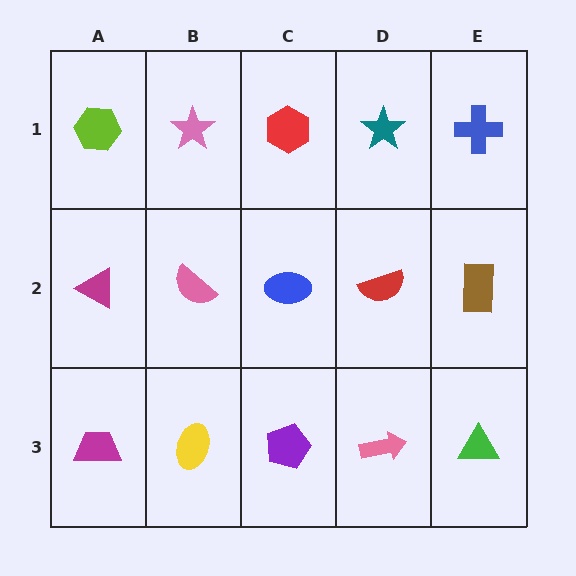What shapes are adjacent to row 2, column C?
A red hexagon (row 1, column C), a purple pentagon (row 3, column C), a pink semicircle (row 2, column B), a red semicircle (row 2, column D).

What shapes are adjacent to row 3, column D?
A red semicircle (row 2, column D), a purple pentagon (row 3, column C), a green triangle (row 3, column E).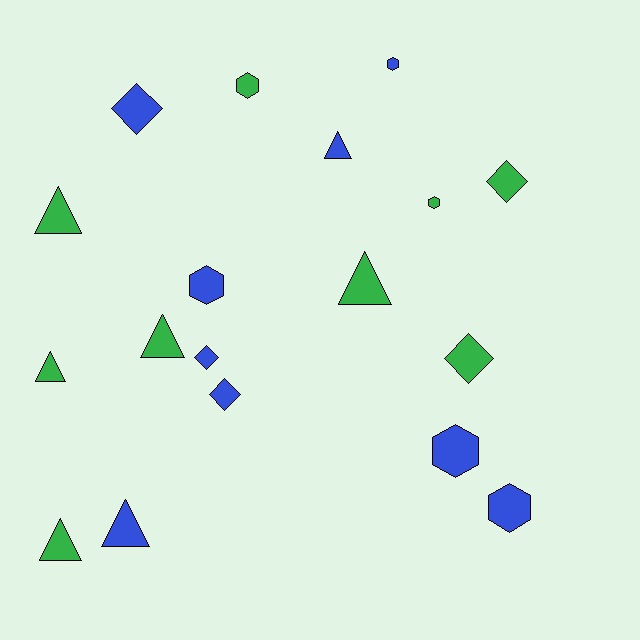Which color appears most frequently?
Green, with 9 objects.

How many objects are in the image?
There are 18 objects.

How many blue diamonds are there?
There are 3 blue diamonds.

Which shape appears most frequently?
Triangle, with 7 objects.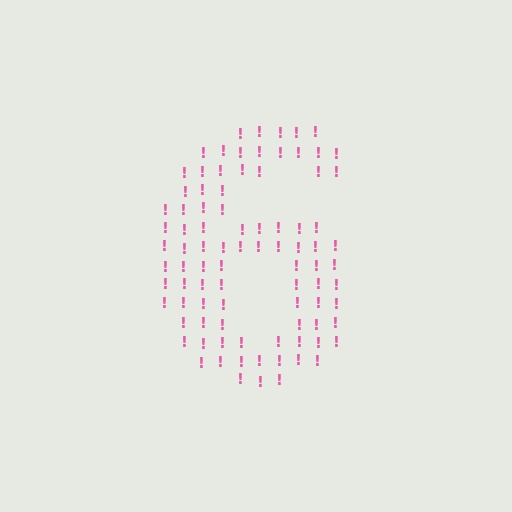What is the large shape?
The large shape is the digit 6.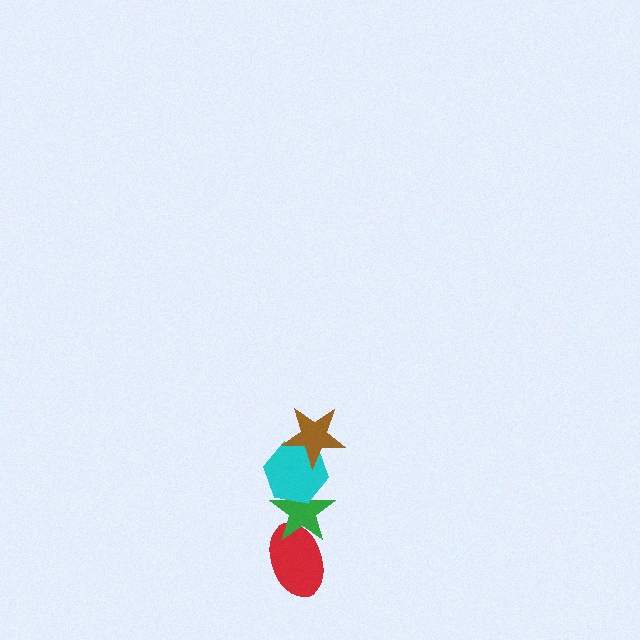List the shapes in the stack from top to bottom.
From top to bottom: the brown star, the cyan hexagon, the green star, the red ellipse.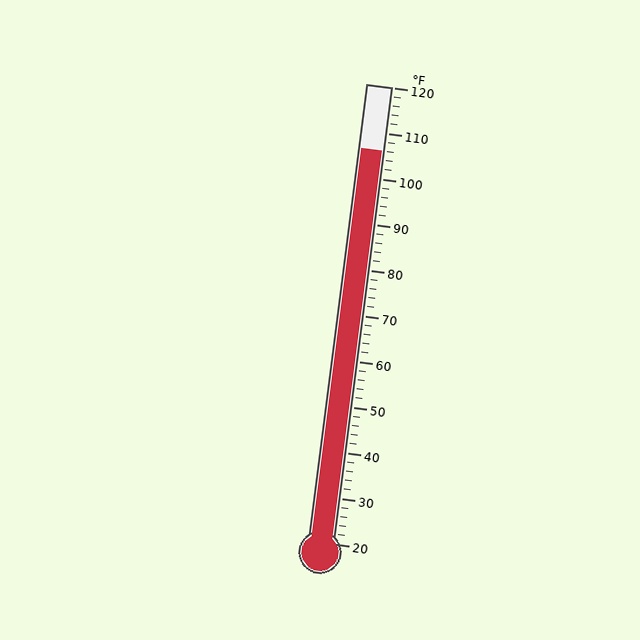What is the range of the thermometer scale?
The thermometer scale ranges from 20°F to 120°F.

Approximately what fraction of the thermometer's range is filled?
The thermometer is filled to approximately 85% of its range.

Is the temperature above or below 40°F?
The temperature is above 40°F.